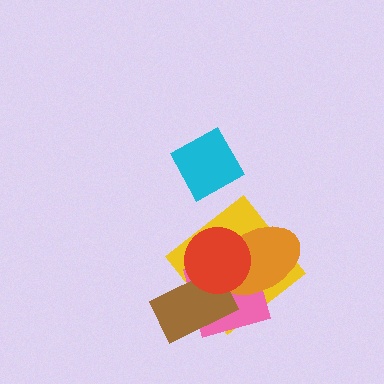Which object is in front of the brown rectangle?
The red circle is in front of the brown rectangle.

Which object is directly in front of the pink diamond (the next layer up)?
The orange ellipse is directly in front of the pink diamond.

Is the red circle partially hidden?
No, no other shape covers it.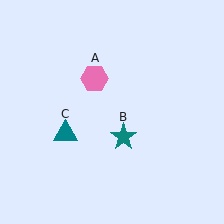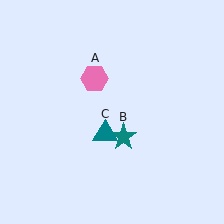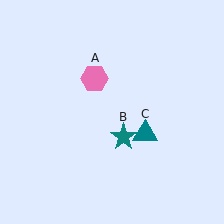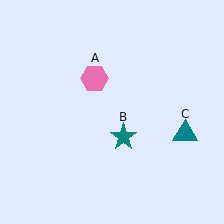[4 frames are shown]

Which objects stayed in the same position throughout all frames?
Pink hexagon (object A) and teal star (object B) remained stationary.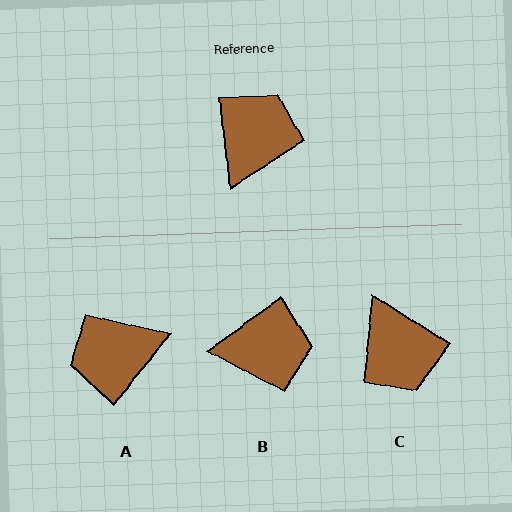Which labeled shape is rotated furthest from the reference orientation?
A, about 134 degrees away.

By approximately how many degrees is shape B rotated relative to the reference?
Approximately 61 degrees clockwise.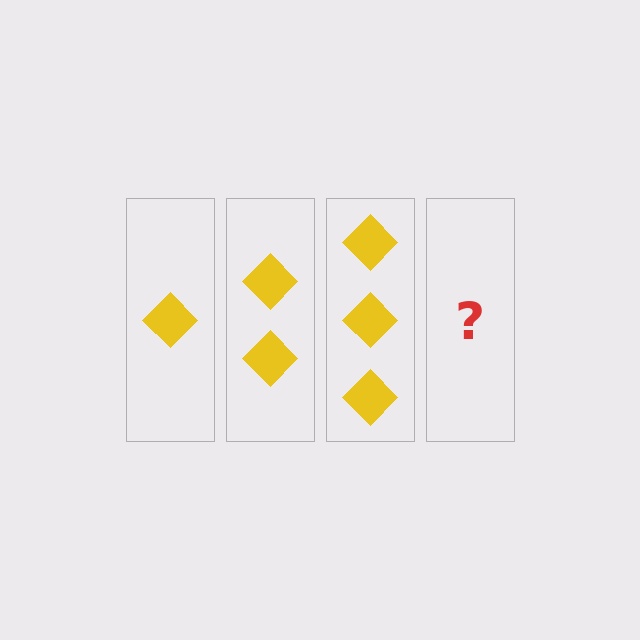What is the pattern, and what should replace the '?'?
The pattern is that each step adds one more diamond. The '?' should be 4 diamonds.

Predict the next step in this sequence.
The next step is 4 diamonds.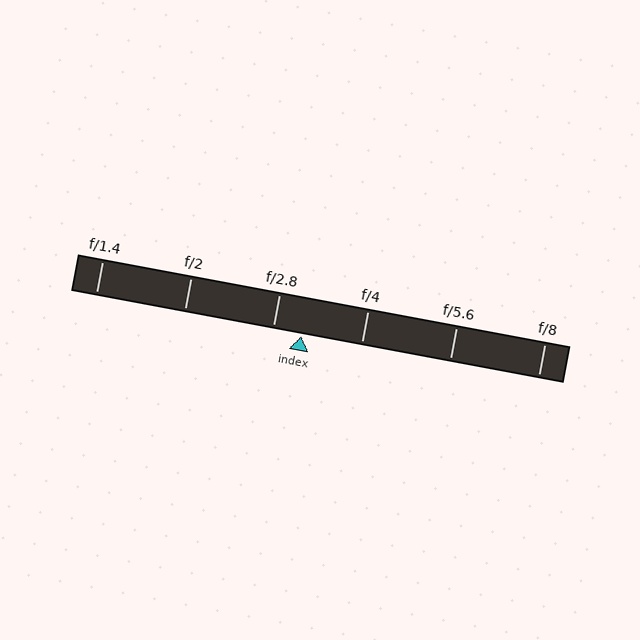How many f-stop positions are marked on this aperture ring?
There are 6 f-stop positions marked.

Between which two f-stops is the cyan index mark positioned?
The index mark is between f/2.8 and f/4.